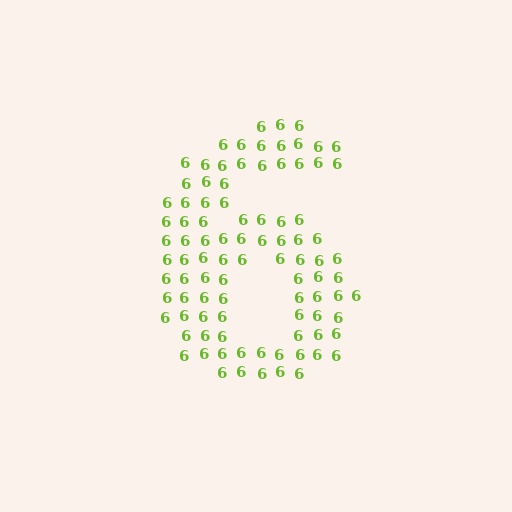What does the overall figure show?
The overall figure shows the digit 6.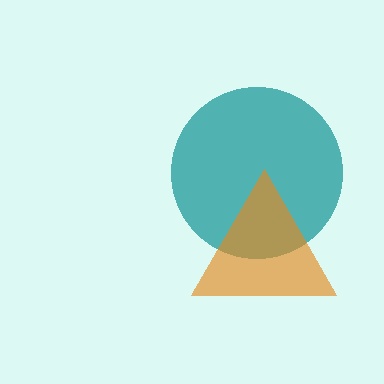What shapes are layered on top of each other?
The layered shapes are: a teal circle, an orange triangle.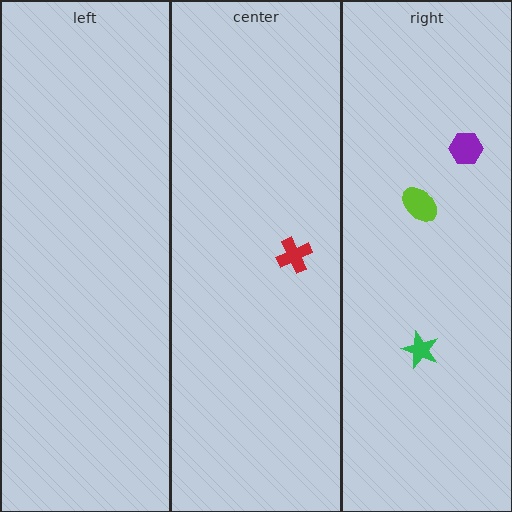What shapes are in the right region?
The purple hexagon, the green star, the lime ellipse.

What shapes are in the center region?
The red cross.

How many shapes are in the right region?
3.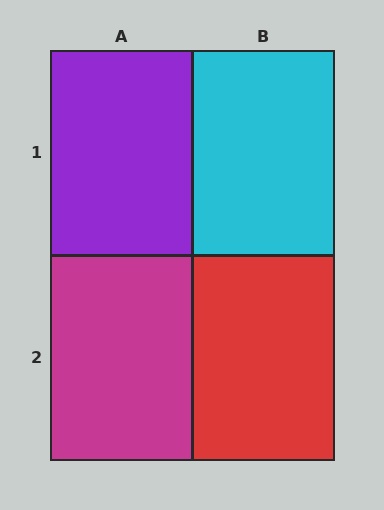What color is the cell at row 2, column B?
Red.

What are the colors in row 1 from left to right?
Purple, cyan.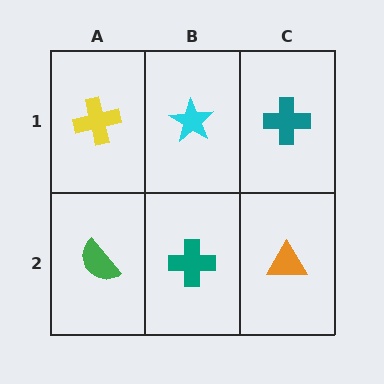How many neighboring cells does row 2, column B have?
3.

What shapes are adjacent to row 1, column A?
A green semicircle (row 2, column A), a cyan star (row 1, column B).